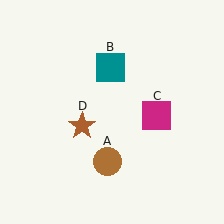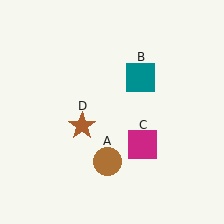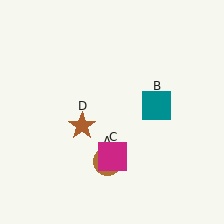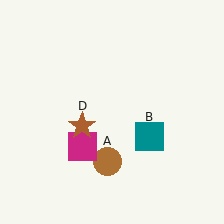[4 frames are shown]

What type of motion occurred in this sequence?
The teal square (object B), magenta square (object C) rotated clockwise around the center of the scene.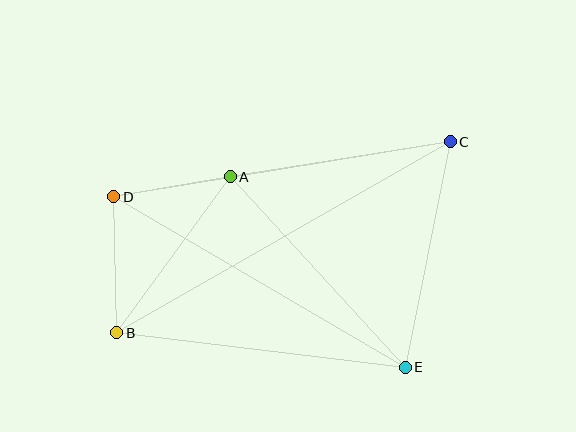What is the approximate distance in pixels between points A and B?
The distance between A and B is approximately 193 pixels.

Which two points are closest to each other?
Points A and D are closest to each other.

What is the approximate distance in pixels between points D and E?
The distance between D and E is approximately 338 pixels.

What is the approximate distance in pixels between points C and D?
The distance between C and D is approximately 341 pixels.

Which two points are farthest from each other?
Points B and C are farthest from each other.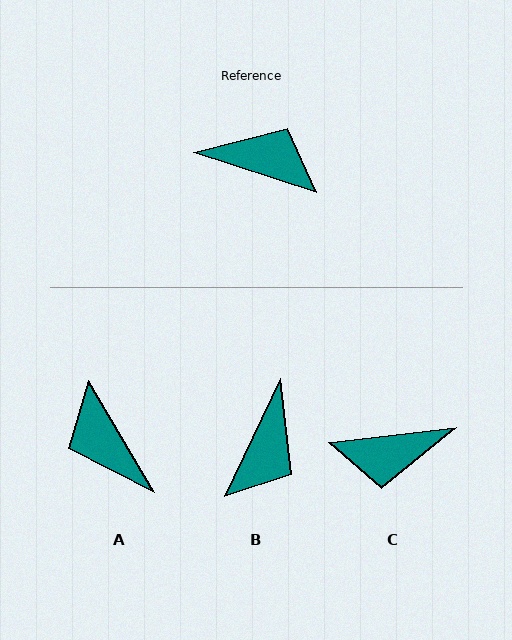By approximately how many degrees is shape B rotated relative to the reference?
Approximately 97 degrees clockwise.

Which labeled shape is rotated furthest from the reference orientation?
C, about 155 degrees away.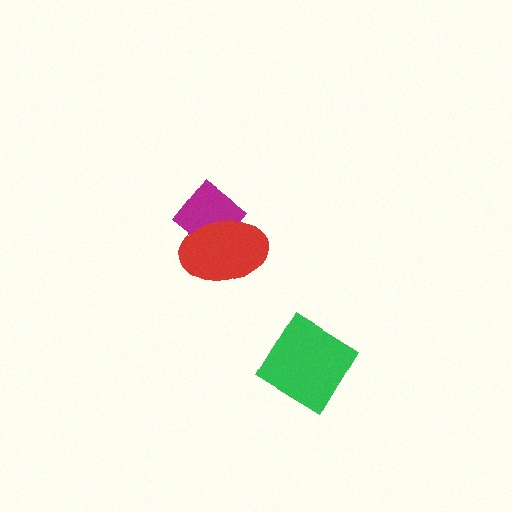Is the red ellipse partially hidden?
No, no other shape covers it.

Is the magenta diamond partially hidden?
Yes, it is partially covered by another shape.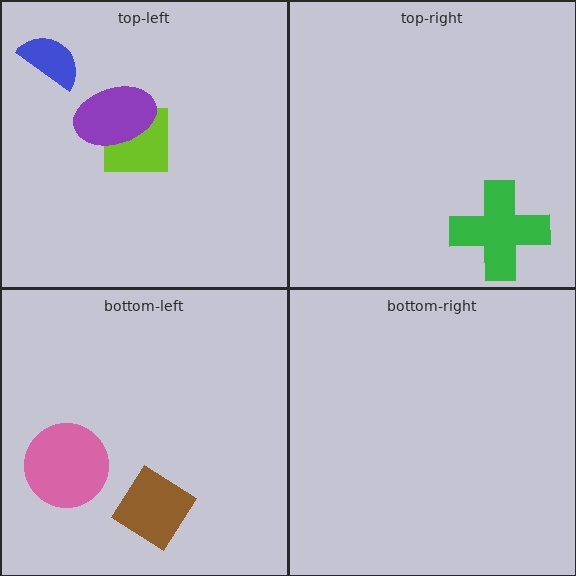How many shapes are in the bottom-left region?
2.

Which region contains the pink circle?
The bottom-left region.